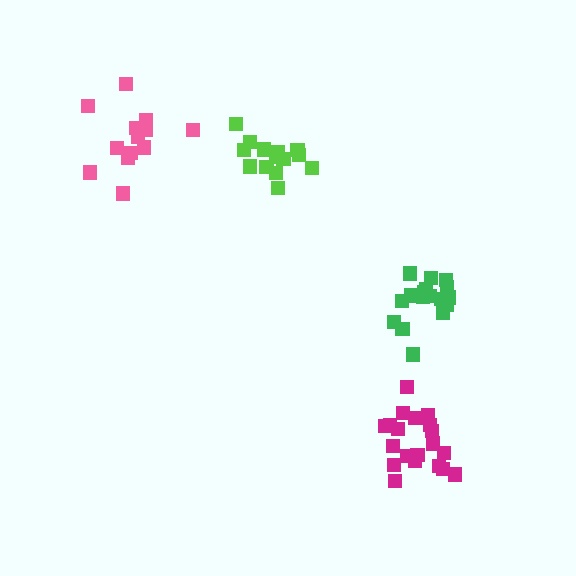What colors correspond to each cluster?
The clusters are colored: magenta, green, lime, pink.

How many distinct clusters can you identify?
There are 4 distinct clusters.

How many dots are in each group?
Group 1: 20 dots, Group 2: 18 dots, Group 3: 14 dots, Group 4: 14 dots (66 total).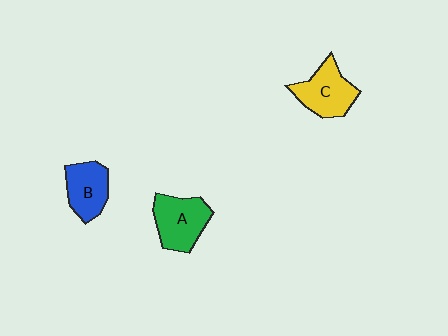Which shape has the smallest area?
Shape B (blue).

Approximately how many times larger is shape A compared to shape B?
Approximately 1.2 times.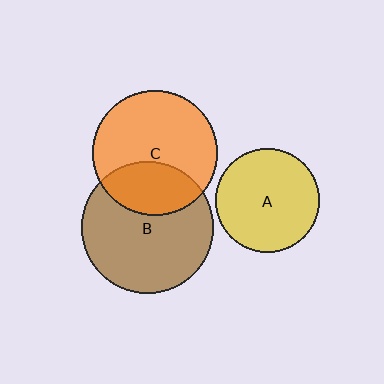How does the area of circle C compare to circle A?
Approximately 1.5 times.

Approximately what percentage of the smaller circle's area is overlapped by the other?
Approximately 30%.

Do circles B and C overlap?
Yes.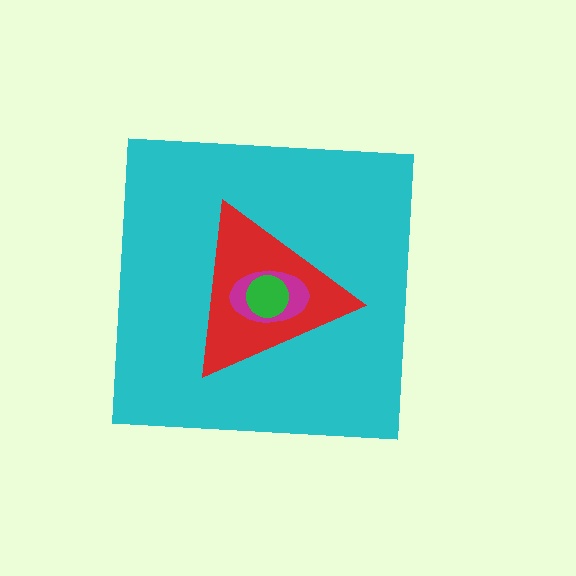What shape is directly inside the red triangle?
The magenta ellipse.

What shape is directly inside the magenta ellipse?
The green circle.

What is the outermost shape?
The cyan square.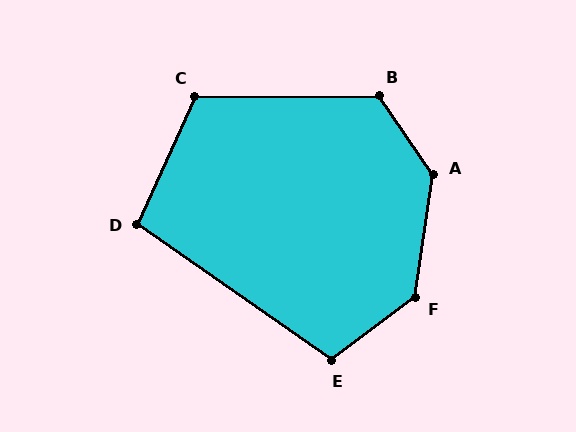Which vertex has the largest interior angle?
A, at approximately 137 degrees.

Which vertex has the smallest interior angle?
D, at approximately 101 degrees.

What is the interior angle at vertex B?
Approximately 124 degrees (obtuse).